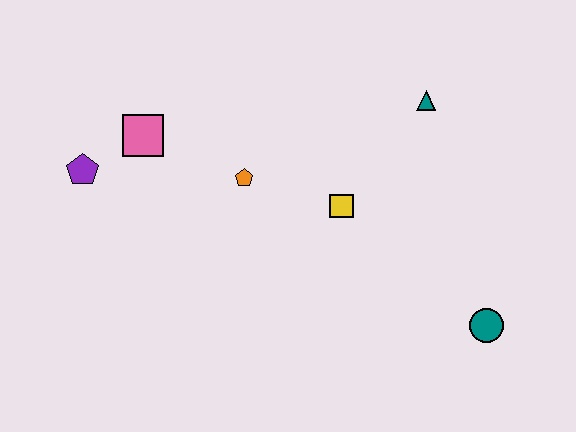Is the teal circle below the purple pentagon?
Yes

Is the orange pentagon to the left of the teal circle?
Yes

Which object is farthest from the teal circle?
The purple pentagon is farthest from the teal circle.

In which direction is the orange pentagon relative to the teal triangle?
The orange pentagon is to the left of the teal triangle.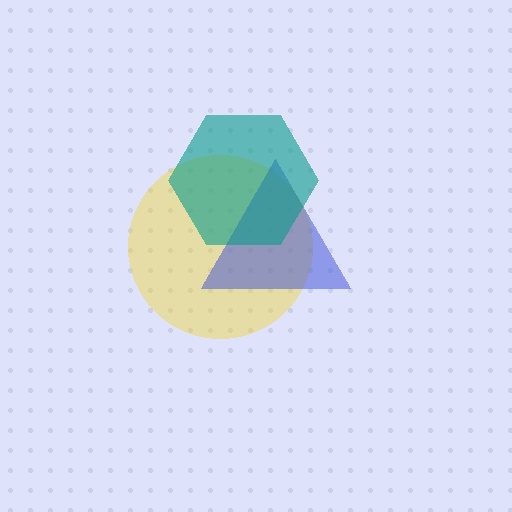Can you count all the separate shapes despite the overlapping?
Yes, there are 3 separate shapes.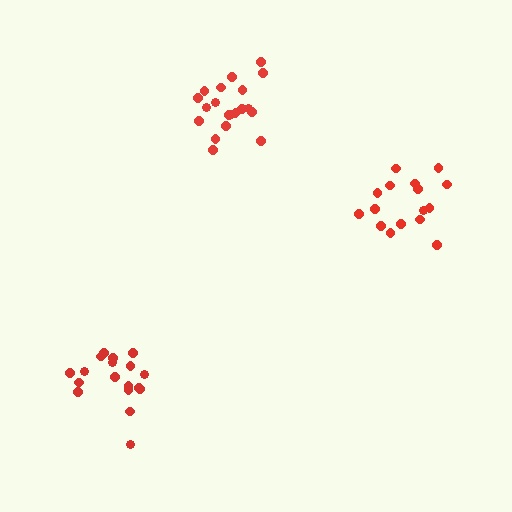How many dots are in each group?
Group 1: 16 dots, Group 2: 18 dots, Group 3: 20 dots (54 total).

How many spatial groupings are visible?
There are 3 spatial groupings.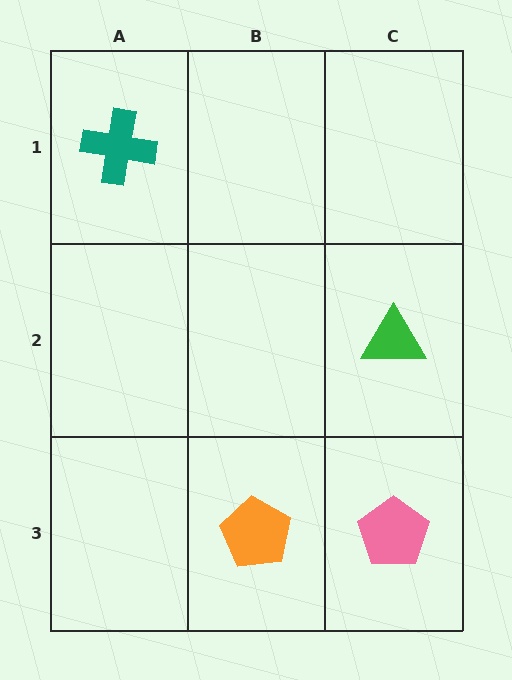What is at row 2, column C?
A green triangle.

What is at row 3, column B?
An orange pentagon.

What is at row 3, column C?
A pink pentagon.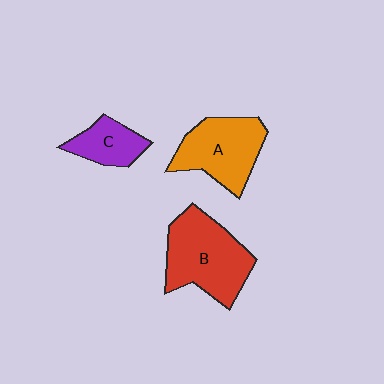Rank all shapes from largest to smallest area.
From largest to smallest: B (red), A (orange), C (purple).